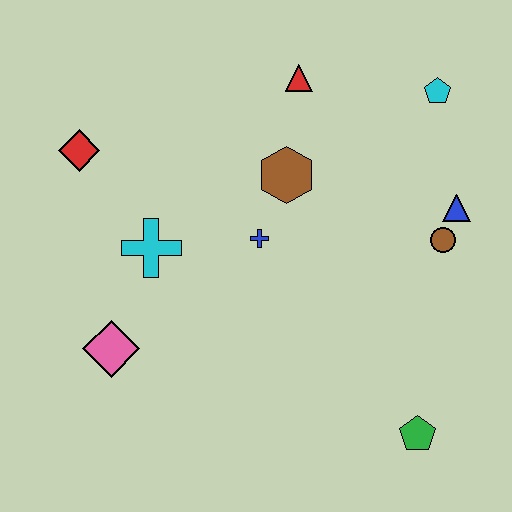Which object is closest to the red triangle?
The brown hexagon is closest to the red triangle.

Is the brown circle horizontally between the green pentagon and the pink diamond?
No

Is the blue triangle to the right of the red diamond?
Yes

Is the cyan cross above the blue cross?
No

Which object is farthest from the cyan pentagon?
The pink diamond is farthest from the cyan pentagon.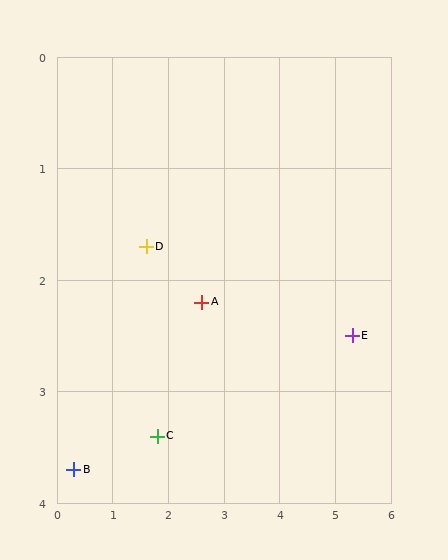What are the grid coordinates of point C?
Point C is at approximately (1.8, 3.4).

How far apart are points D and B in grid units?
Points D and B are about 2.4 grid units apart.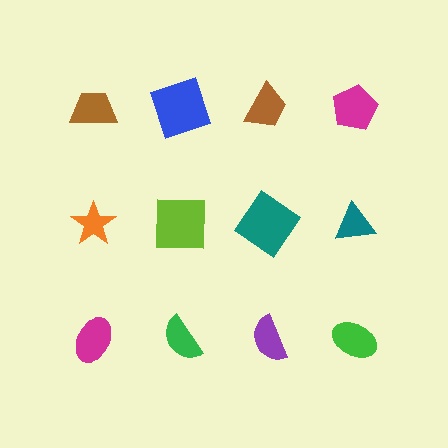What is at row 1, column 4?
A magenta pentagon.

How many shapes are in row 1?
4 shapes.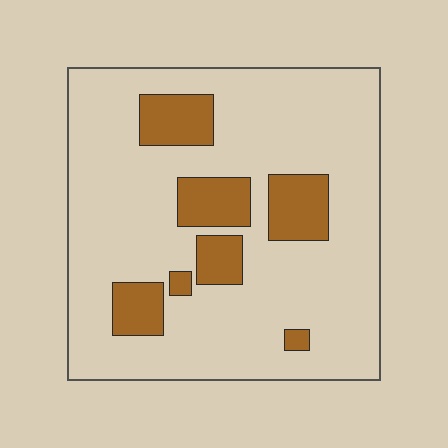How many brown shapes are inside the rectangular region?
7.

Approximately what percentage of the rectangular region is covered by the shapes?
Approximately 20%.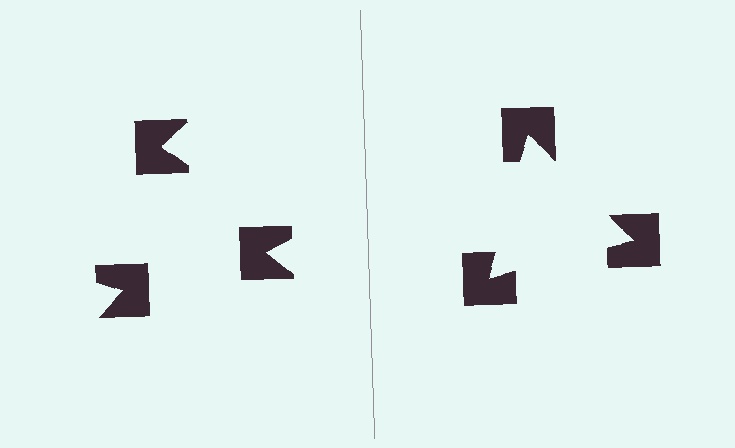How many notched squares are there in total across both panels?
6 — 3 on each side.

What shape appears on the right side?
An illusory triangle.